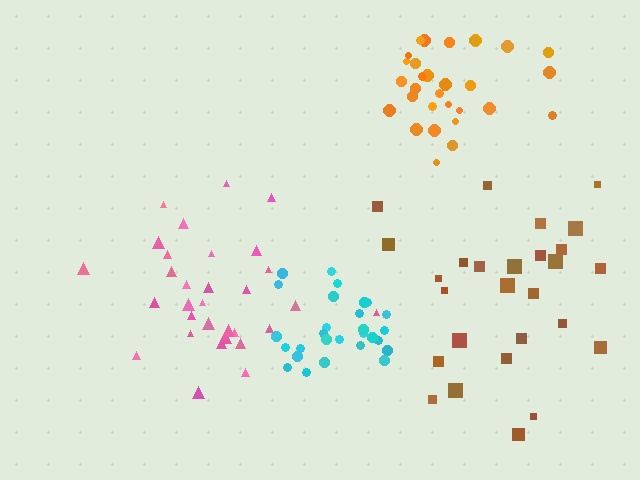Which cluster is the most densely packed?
Cyan.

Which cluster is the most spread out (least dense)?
Brown.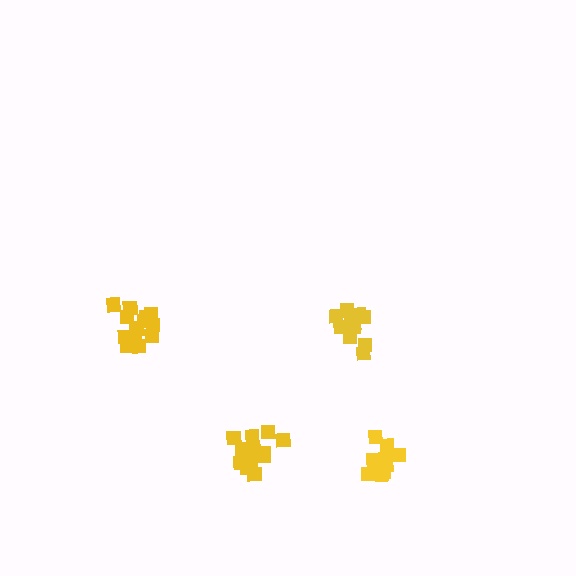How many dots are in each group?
Group 1: 15 dots, Group 2: 15 dots, Group 3: 15 dots, Group 4: 11 dots (56 total).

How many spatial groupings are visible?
There are 4 spatial groupings.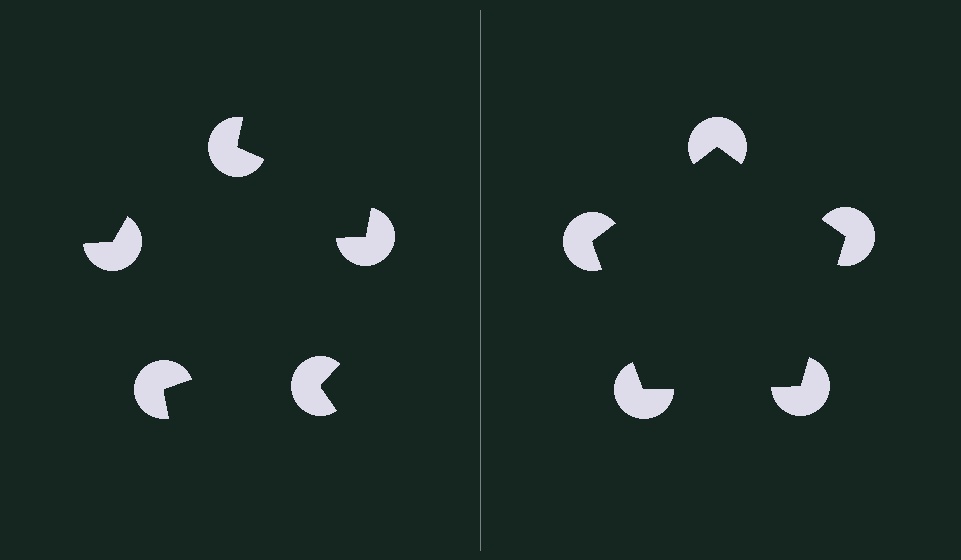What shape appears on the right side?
An illusory pentagon.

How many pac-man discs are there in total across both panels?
10 — 5 on each side.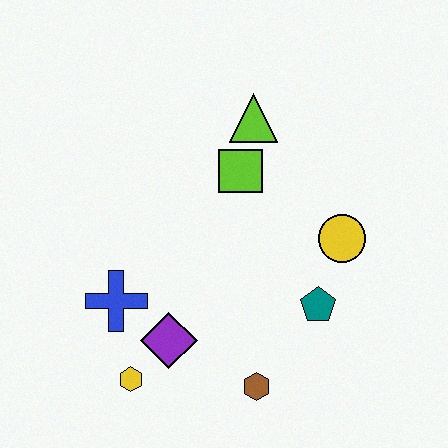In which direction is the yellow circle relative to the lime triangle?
The yellow circle is below the lime triangle.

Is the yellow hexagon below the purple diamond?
Yes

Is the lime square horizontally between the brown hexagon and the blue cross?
Yes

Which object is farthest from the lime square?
The yellow hexagon is farthest from the lime square.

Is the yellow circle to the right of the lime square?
Yes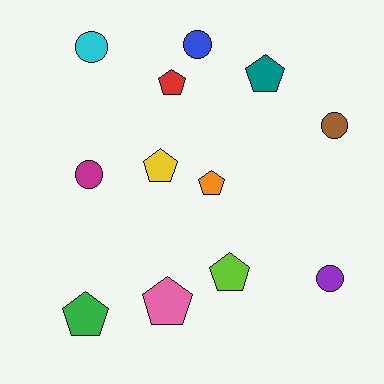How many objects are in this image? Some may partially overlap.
There are 12 objects.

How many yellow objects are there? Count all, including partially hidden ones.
There is 1 yellow object.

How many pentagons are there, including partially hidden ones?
There are 7 pentagons.